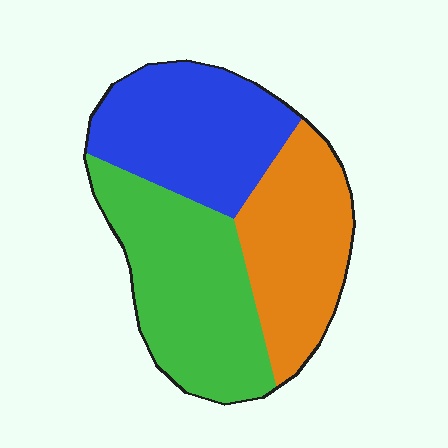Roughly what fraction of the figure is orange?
Orange covers about 30% of the figure.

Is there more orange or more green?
Green.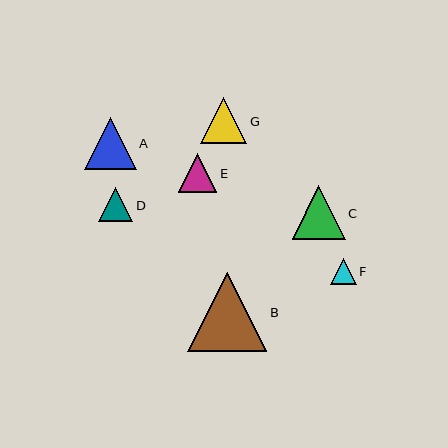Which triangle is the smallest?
Triangle F is the smallest with a size of approximately 26 pixels.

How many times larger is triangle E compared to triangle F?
Triangle E is approximately 1.5 times the size of triangle F.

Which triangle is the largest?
Triangle B is the largest with a size of approximately 79 pixels.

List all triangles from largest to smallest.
From largest to smallest: B, C, A, G, E, D, F.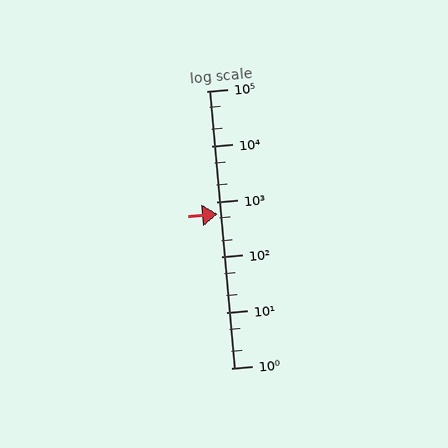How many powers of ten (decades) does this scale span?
The scale spans 5 decades, from 1 to 100000.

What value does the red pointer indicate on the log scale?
The pointer indicates approximately 610.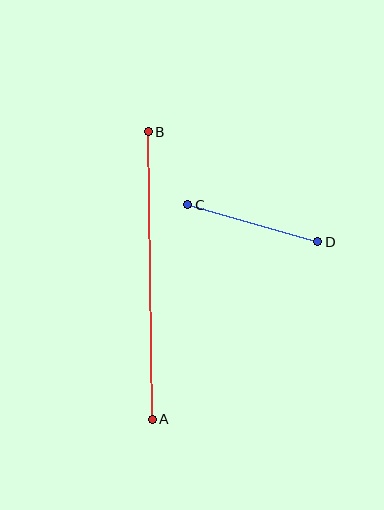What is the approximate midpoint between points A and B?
The midpoint is at approximately (150, 276) pixels.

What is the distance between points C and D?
The distance is approximately 135 pixels.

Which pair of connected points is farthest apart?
Points A and B are farthest apart.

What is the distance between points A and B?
The distance is approximately 288 pixels.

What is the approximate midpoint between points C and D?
The midpoint is at approximately (253, 223) pixels.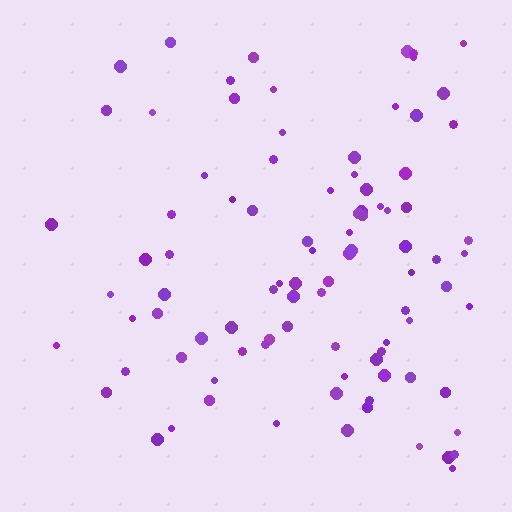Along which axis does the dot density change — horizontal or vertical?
Horizontal.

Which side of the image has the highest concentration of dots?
The right.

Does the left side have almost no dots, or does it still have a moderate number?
Still a moderate number, just noticeably fewer than the right.